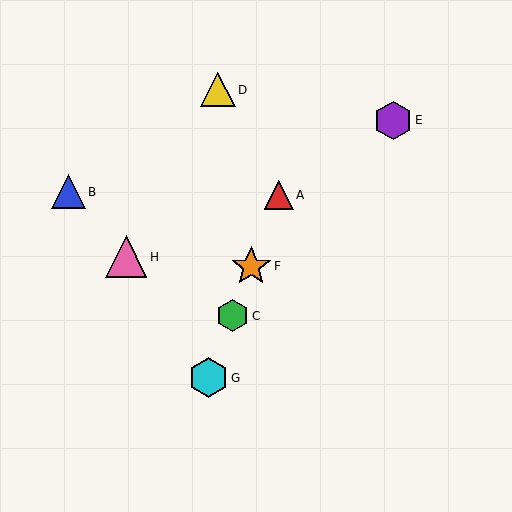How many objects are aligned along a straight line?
4 objects (A, C, F, G) are aligned along a straight line.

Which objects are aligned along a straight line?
Objects A, C, F, G are aligned along a straight line.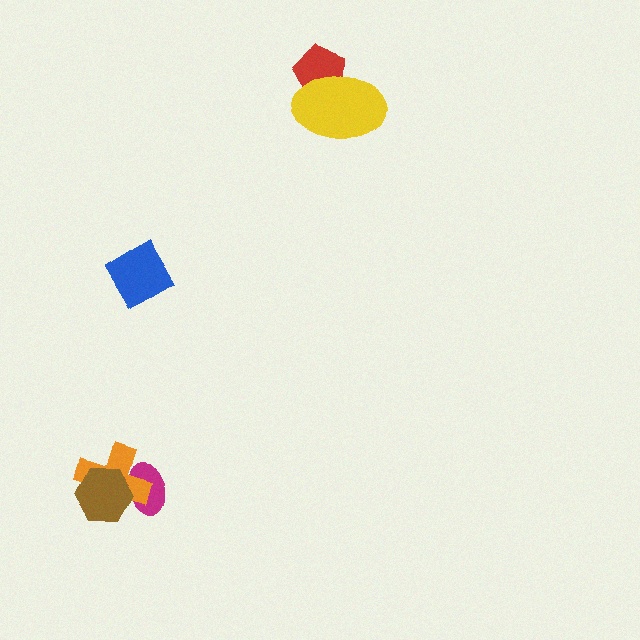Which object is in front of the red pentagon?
The yellow ellipse is in front of the red pentagon.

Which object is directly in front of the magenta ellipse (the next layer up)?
The orange cross is directly in front of the magenta ellipse.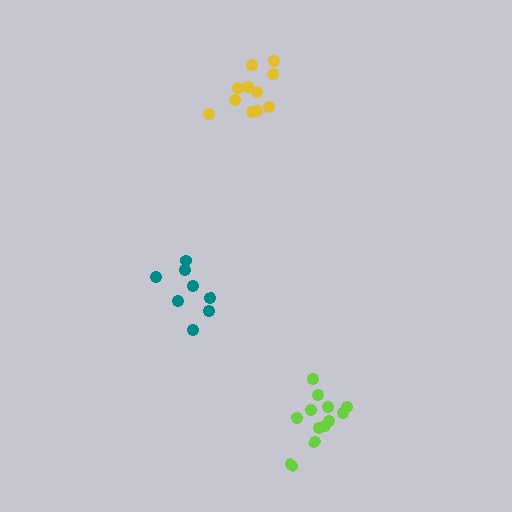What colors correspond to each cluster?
The clusters are colored: yellow, lime, teal.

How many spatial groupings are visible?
There are 3 spatial groupings.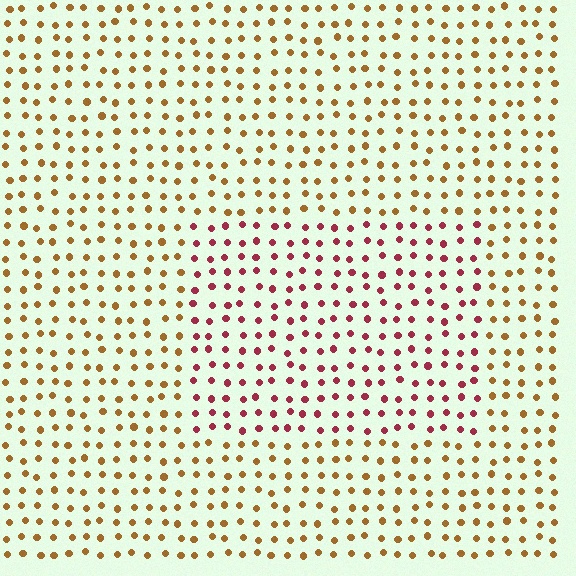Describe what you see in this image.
The image is filled with small brown elements in a uniform arrangement. A rectangle-shaped region is visible where the elements are tinted to a slightly different hue, forming a subtle color boundary.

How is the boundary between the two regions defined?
The boundary is defined purely by a slight shift in hue (about 48 degrees). Spacing, size, and orientation are identical on both sides.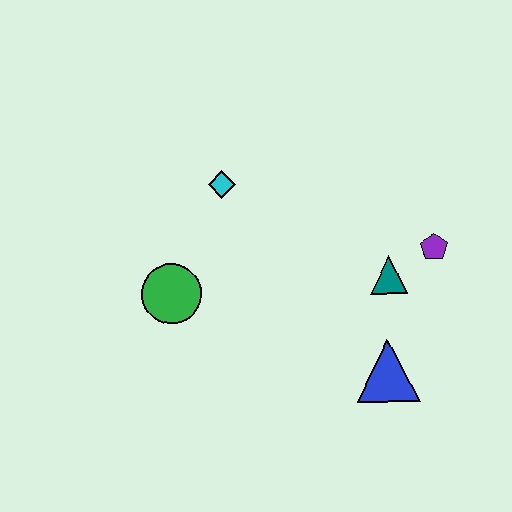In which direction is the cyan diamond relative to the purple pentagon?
The cyan diamond is to the left of the purple pentagon.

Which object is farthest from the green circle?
The purple pentagon is farthest from the green circle.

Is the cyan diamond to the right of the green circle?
Yes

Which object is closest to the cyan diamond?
The green circle is closest to the cyan diamond.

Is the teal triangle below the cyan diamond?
Yes